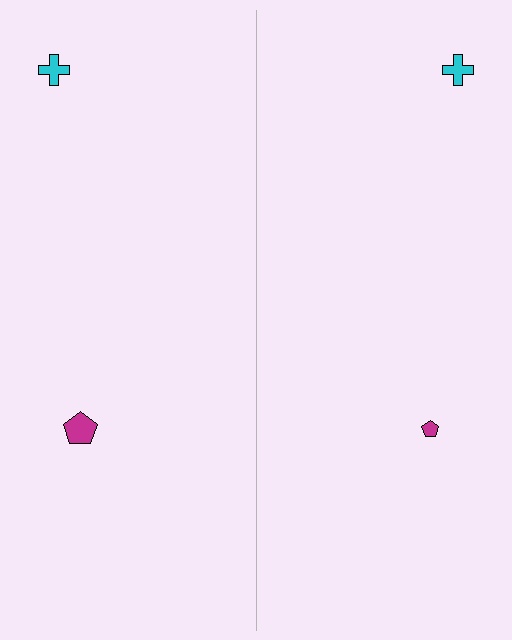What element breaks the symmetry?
The magenta pentagon on the right side has a different size than its mirror counterpart.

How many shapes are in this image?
There are 4 shapes in this image.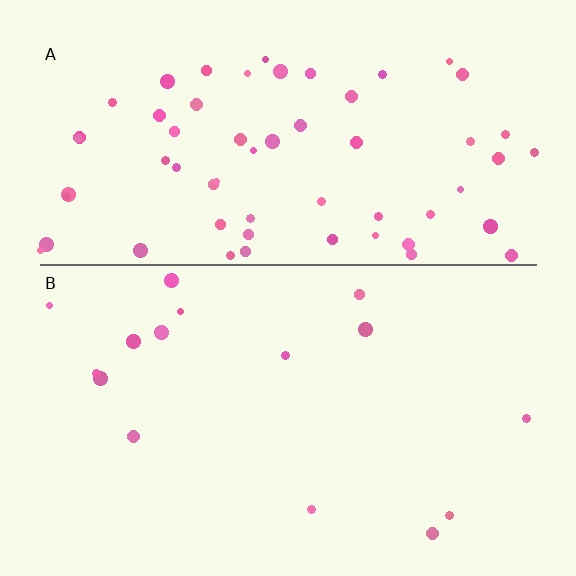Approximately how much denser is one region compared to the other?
Approximately 4.0× — region A over region B.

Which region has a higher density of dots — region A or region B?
A (the top).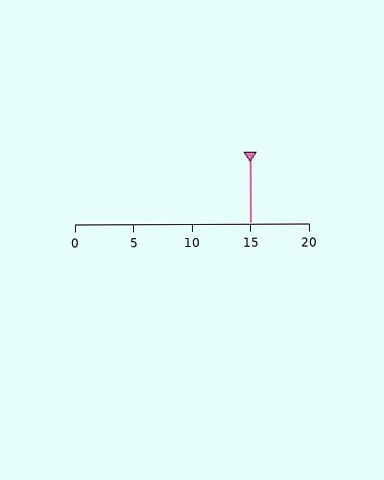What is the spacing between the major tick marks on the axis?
The major ticks are spaced 5 apart.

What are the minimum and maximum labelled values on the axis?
The axis runs from 0 to 20.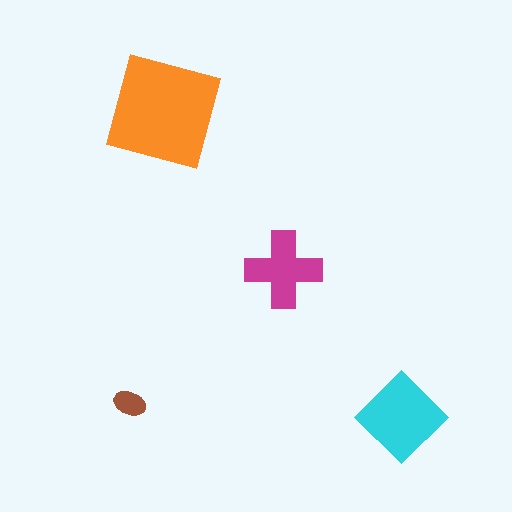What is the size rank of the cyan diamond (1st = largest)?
2nd.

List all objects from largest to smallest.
The orange square, the cyan diamond, the magenta cross, the brown ellipse.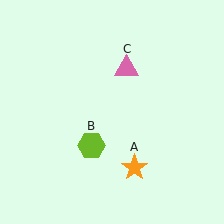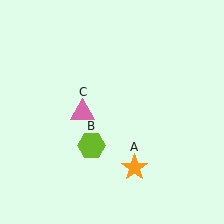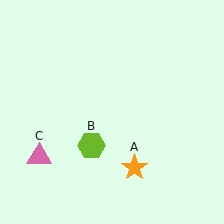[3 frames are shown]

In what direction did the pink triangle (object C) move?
The pink triangle (object C) moved down and to the left.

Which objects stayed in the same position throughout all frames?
Orange star (object A) and lime hexagon (object B) remained stationary.